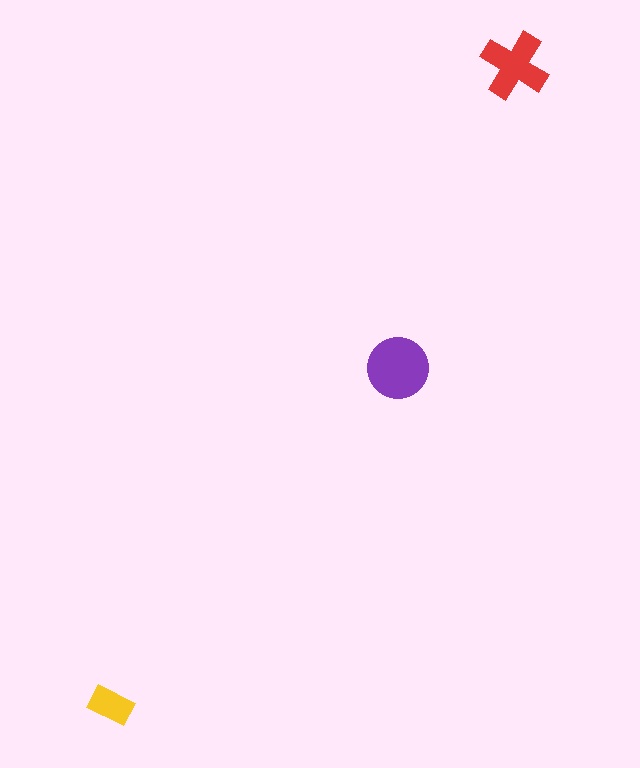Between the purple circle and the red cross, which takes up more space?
The purple circle.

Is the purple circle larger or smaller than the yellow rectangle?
Larger.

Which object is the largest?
The purple circle.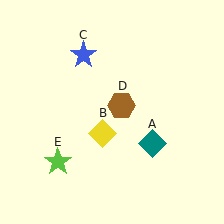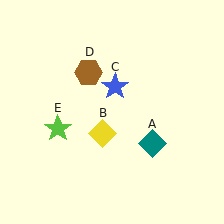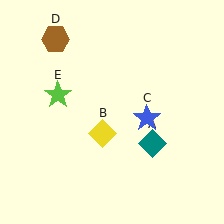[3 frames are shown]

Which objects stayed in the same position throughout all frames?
Teal diamond (object A) and yellow diamond (object B) remained stationary.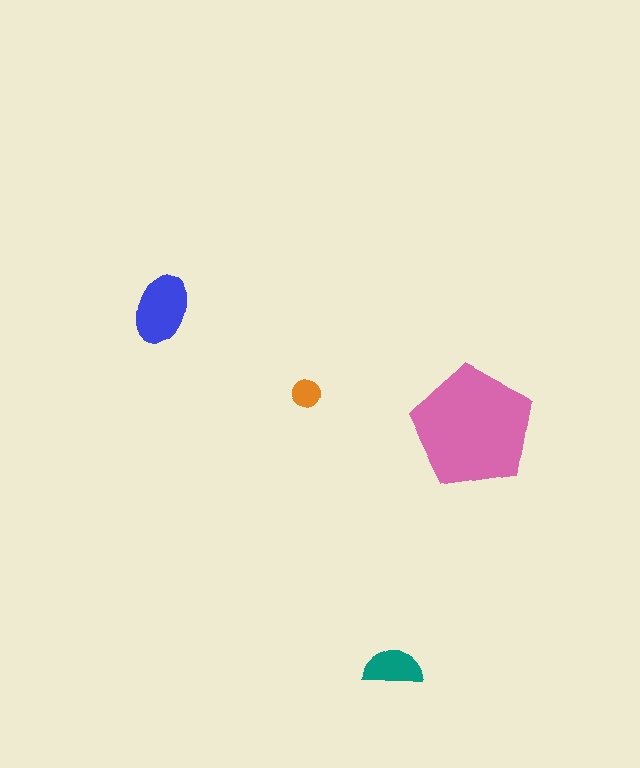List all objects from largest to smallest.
The pink pentagon, the blue ellipse, the teal semicircle, the orange circle.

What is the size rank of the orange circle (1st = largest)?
4th.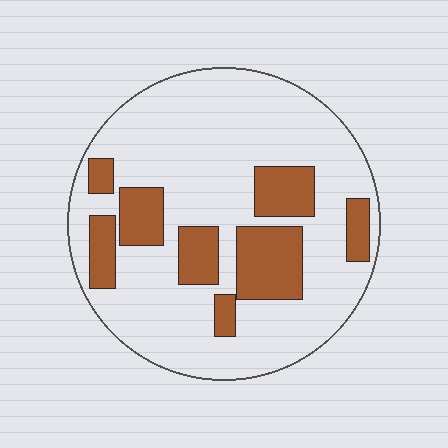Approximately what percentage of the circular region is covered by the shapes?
Approximately 25%.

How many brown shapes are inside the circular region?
8.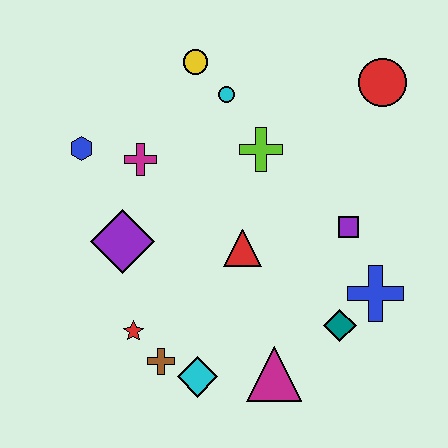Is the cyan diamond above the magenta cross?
No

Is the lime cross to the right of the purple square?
No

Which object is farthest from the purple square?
The blue hexagon is farthest from the purple square.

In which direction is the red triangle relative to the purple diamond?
The red triangle is to the right of the purple diamond.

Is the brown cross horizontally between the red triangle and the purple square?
No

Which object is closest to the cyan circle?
The yellow circle is closest to the cyan circle.